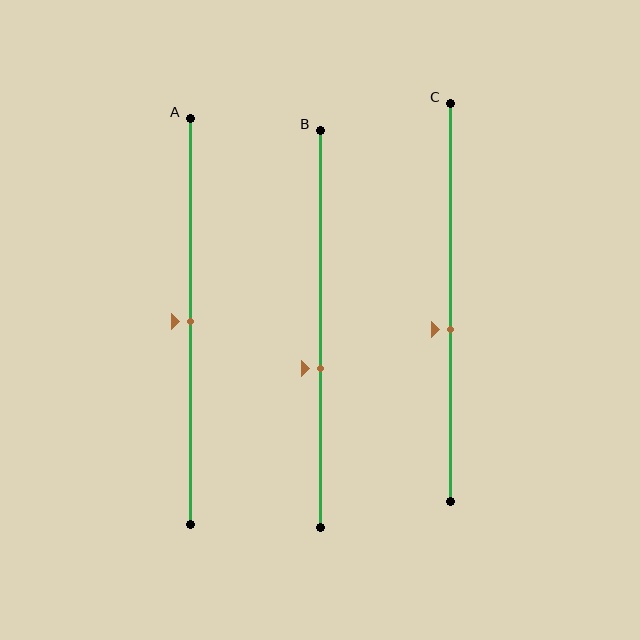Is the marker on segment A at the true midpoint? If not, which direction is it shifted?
Yes, the marker on segment A is at the true midpoint.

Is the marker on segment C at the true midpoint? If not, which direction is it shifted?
No, the marker on segment C is shifted downward by about 7% of the segment length.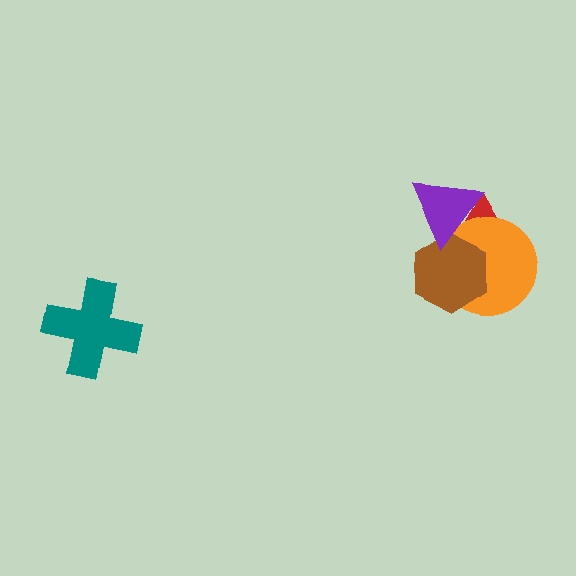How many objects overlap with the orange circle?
3 objects overlap with the orange circle.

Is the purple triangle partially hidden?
No, no other shape covers it.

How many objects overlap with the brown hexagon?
3 objects overlap with the brown hexagon.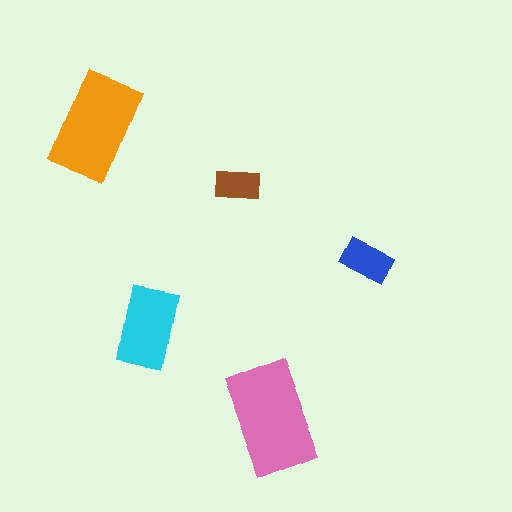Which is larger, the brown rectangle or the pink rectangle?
The pink one.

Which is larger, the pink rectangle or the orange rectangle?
The pink one.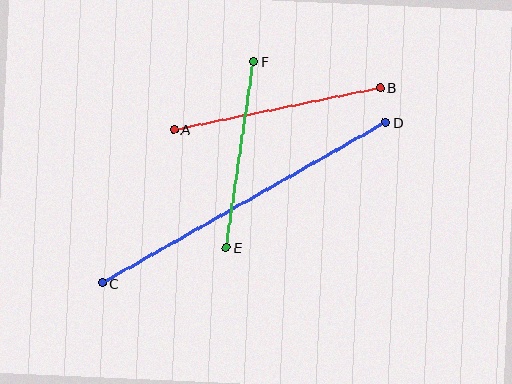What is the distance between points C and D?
The distance is approximately 326 pixels.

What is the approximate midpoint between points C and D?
The midpoint is at approximately (244, 203) pixels.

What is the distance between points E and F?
The distance is approximately 188 pixels.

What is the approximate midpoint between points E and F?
The midpoint is at approximately (240, 155) pixels.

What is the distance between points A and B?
The distance is approximately 210 pixels.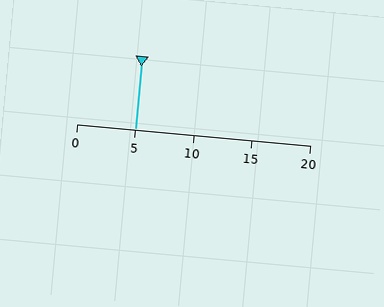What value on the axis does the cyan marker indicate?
The marker indicates approximately 5.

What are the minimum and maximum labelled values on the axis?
The axis runs from 0 to 20.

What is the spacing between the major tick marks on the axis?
The major ticks are spaced 5 apart.